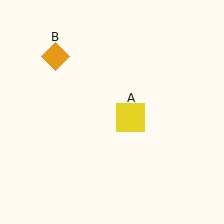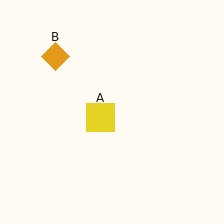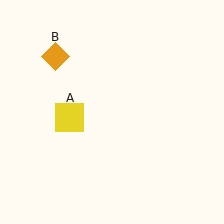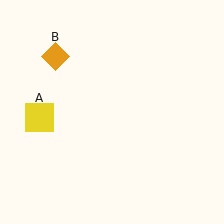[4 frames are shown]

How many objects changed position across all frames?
1 object changed position: yellow square (object A).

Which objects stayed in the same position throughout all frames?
Orange diamond (object B) remained stationary.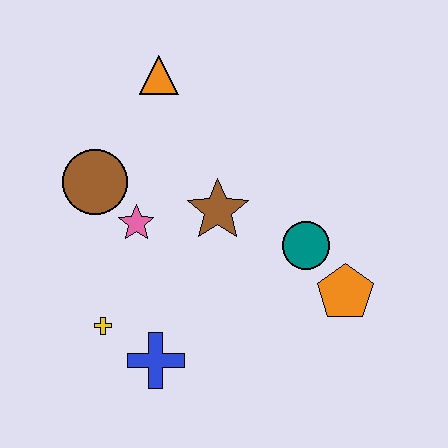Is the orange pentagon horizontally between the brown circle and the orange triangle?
No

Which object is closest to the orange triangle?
The brown circle is closest to the orange triangle.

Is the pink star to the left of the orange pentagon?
Yes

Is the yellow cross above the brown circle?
No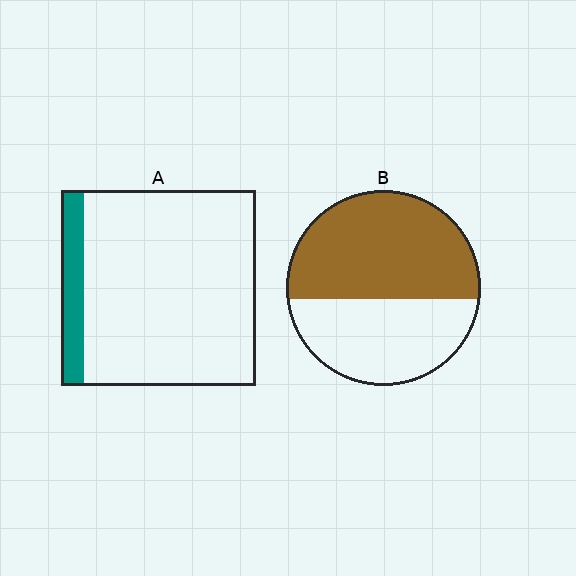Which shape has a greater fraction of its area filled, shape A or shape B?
Shape B.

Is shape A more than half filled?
No.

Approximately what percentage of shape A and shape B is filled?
A is approximately 10% and B is approximately 55%.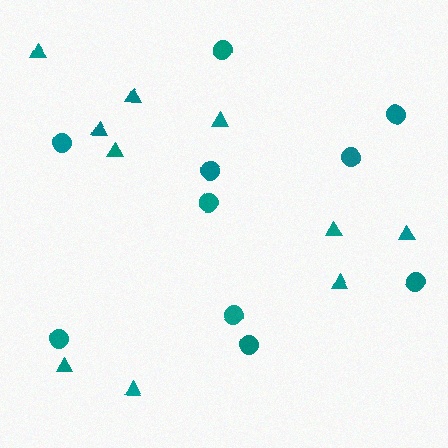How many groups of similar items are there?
There are 2 groups: one group of circles (10) and one group of triangles (10).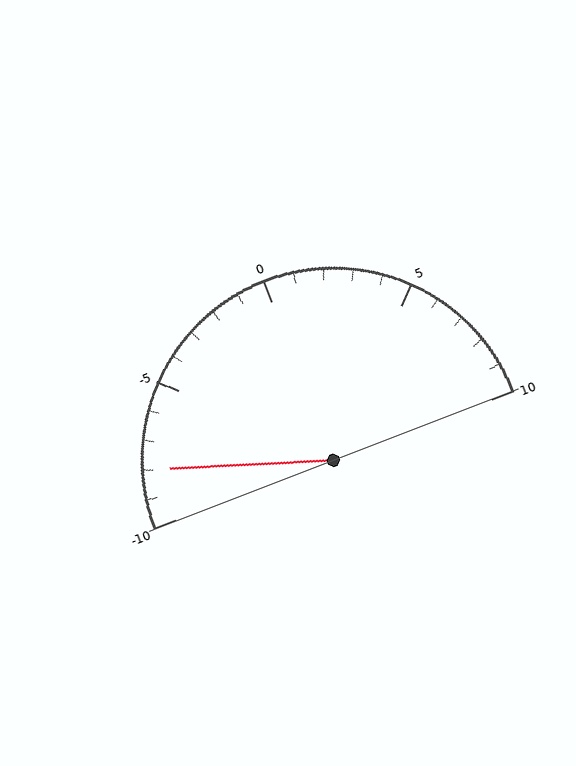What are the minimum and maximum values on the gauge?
The gauge ranges from -10 to 10.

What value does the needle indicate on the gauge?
The needle indicates approximately -8.